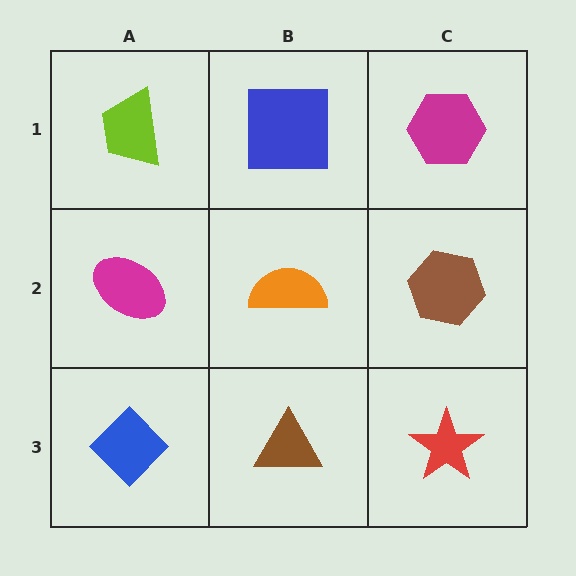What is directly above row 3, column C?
A brown hexagon.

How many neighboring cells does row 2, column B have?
4.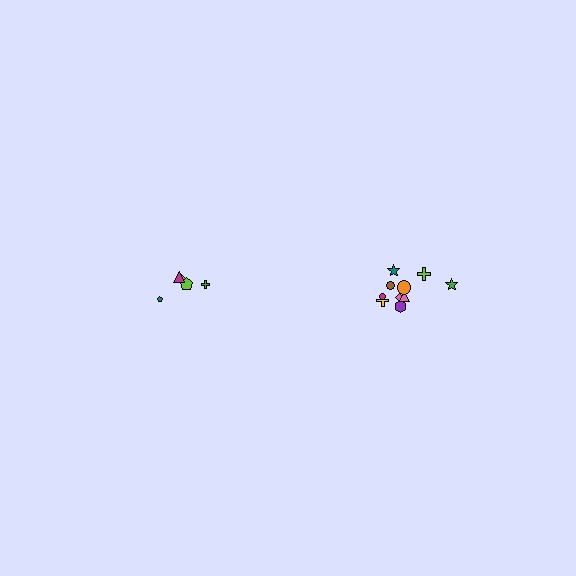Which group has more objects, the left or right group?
The right group.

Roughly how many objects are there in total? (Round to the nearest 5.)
Roughly 15 objects in total.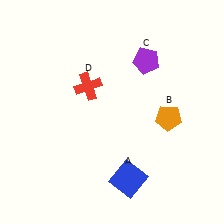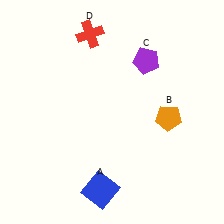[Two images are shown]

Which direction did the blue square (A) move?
The blue square (A) moved left.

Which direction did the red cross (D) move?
The red cross (D) moved up.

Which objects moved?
The objects that moved are: the blue square (A), the red cross (D).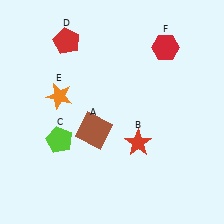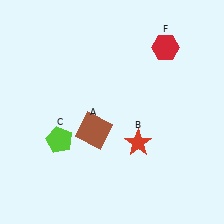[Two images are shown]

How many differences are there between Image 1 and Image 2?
There are 2 differences between the two images.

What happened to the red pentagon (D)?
The red pentagon (D) was removed in Image 2. It was in the top-left area of Image 1.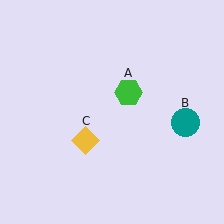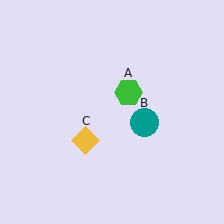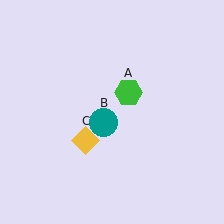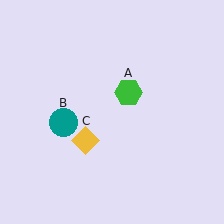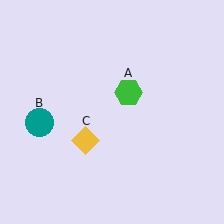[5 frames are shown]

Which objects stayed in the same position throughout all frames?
Green hexagon (object A) and yellow diamond (object C) remained stationary.